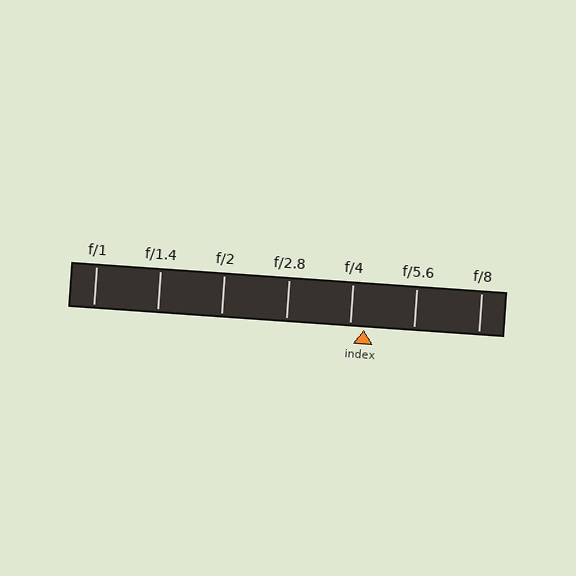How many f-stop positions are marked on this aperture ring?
There are 7 f-stop positions marked.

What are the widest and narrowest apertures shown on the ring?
The widest aperture shown is f/1 and the narrowest is f/8.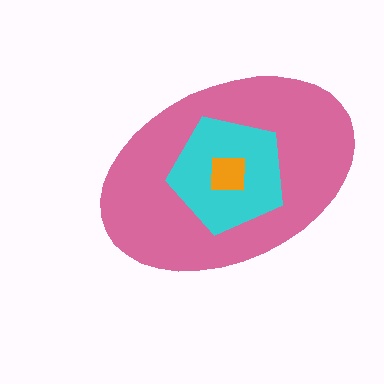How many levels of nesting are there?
3.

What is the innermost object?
The orange square.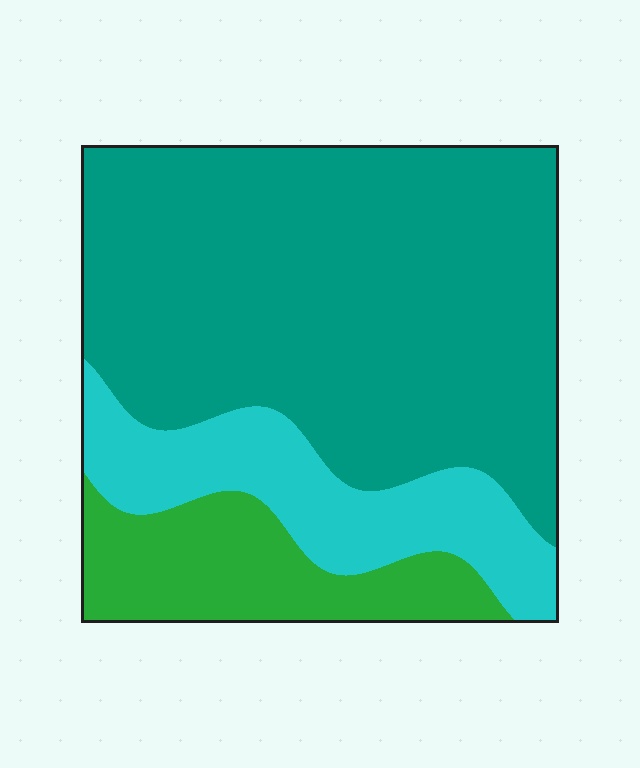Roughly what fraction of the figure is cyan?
Cyan covers roughly 20% of the figure.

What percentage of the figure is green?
Green takes up about one sixth (1/6) of the figure.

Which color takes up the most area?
Teal, at roughly 65%.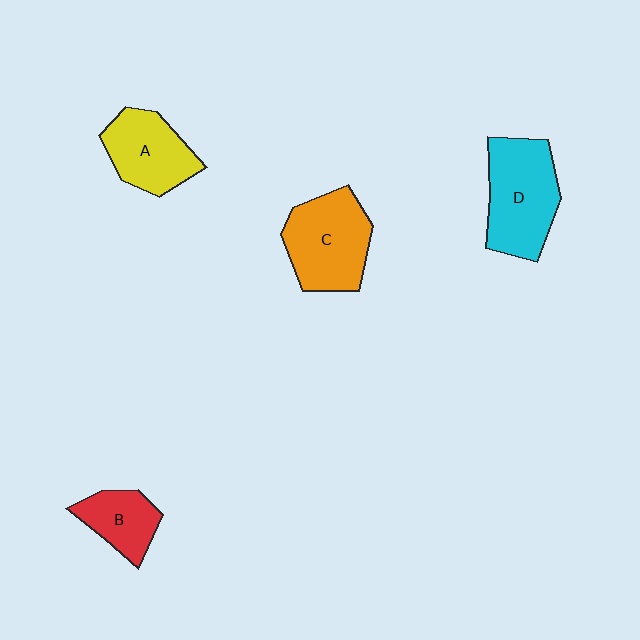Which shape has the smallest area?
Shape B (red).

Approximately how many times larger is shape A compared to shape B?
Approximately 1.4 times.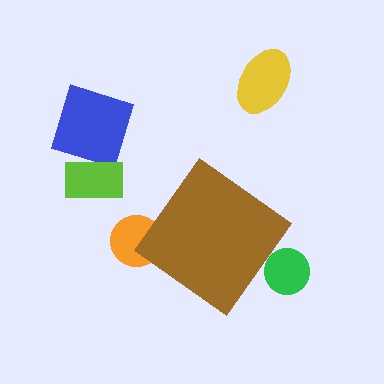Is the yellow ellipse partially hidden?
No, the yellow ellipse is fully visible.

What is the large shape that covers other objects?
A brown diamond.